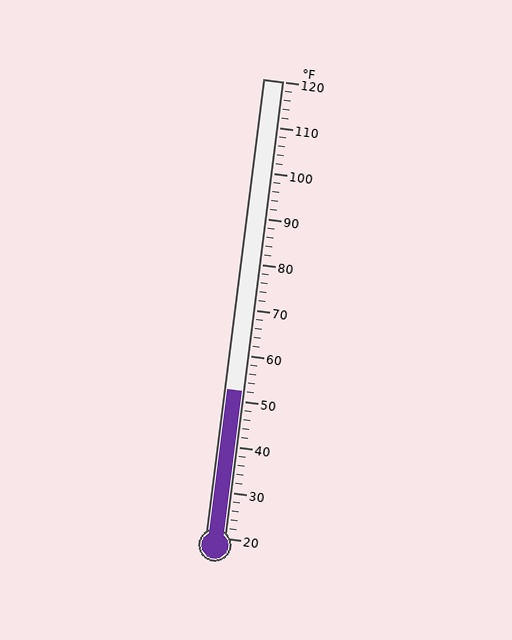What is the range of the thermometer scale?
The thermometer scale ranges from 20°F to 120°F.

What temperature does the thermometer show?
The thermometer shows approximately 52°F.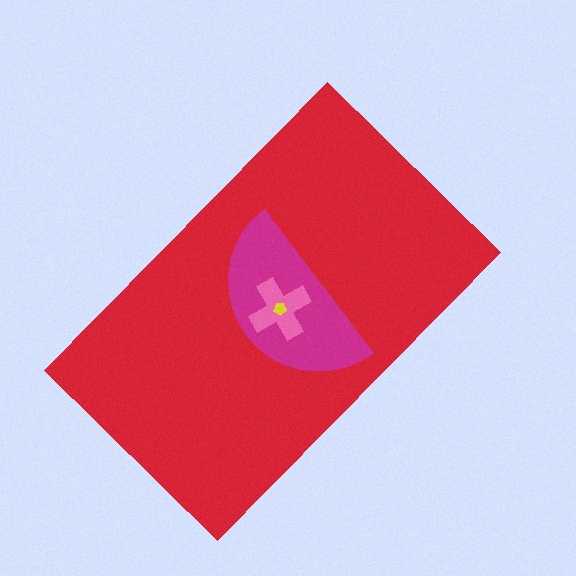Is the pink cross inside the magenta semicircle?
Yes.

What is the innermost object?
The yellow pentagon.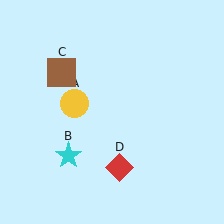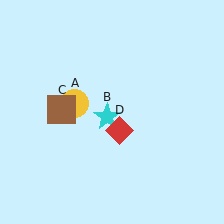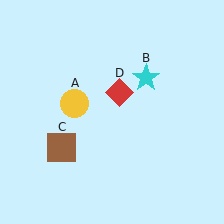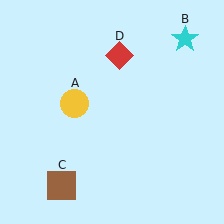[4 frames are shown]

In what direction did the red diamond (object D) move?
The red diamond (object D) moved up.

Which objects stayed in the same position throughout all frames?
Yellow circle (object A) remained stationary.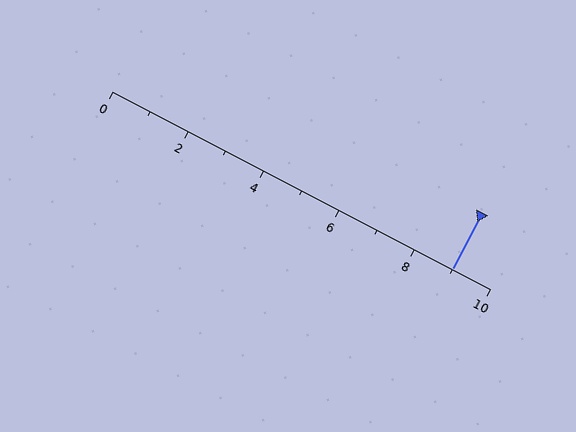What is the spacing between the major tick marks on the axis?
The major ticks are spaced 2 apart.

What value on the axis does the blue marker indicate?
The marker indicates approximately 9.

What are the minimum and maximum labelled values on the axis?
The axis runs from 0 to 10.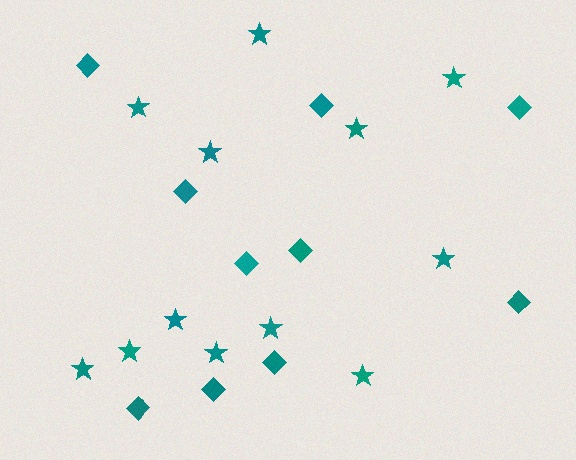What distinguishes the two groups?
There are 2 groups: one group of diamonds (10) and one group of stars (12).